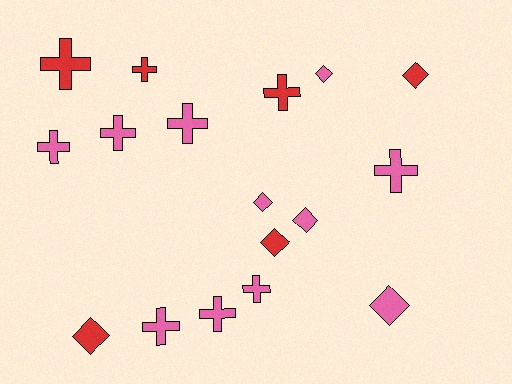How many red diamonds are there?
There are 3 red diamonds.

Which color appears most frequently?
Pink, with 11 objects.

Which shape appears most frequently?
Cross, with 10 objects.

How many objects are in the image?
There are 17 objects.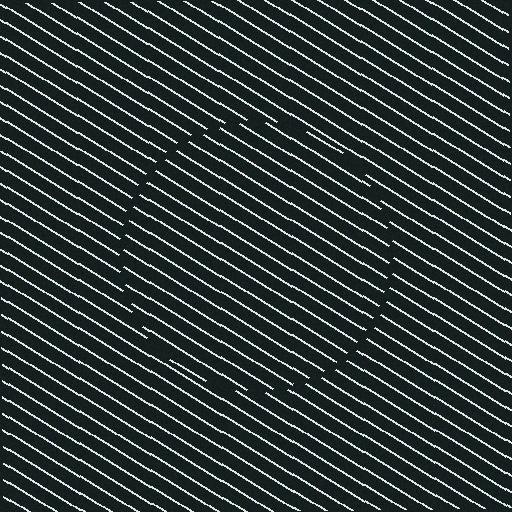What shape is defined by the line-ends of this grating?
An illusory circle. The interior of the shape contains the same grating, shifted by half a period — the contour is defined by the phase discontinuity where line-ends from the inner and outer gratings abut.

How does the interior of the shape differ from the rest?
The interior of the shape contains the same grating, shifted by half a period — the contour is defined by the phase discontinuity where line-ends from the inner and outer gratings abut.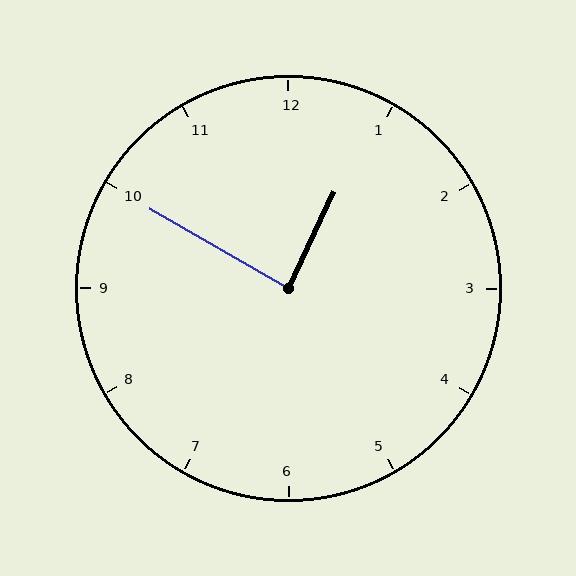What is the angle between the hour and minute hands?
Approximately 85 degrees.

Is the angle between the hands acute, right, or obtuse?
It is right.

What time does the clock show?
12:50.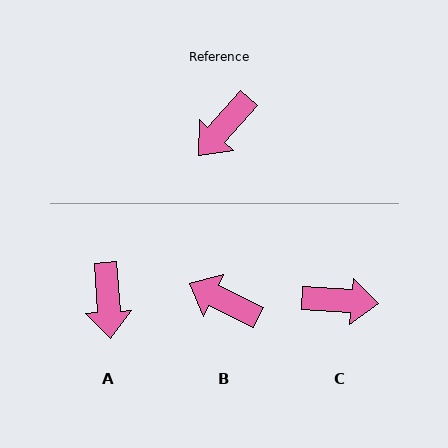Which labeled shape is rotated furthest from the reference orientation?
C, about 127 degrees away.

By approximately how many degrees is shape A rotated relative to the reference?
Approximately 45 degrees counter-clockwise.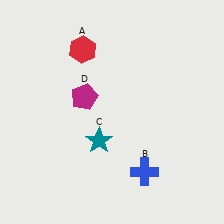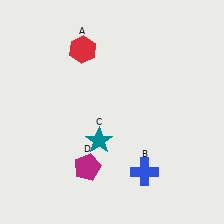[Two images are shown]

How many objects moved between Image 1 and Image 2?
1 object moved between the two images.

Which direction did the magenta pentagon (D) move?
The magenta pentagon (D) moved down.